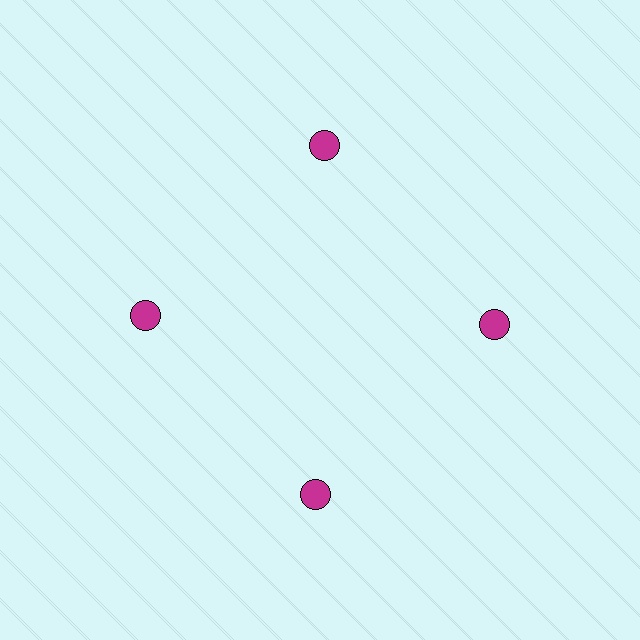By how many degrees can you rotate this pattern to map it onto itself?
The pattern maps onto itself every 90 degrees of rotation.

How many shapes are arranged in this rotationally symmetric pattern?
There are 4 shapes, arranged in 4 groups of 1.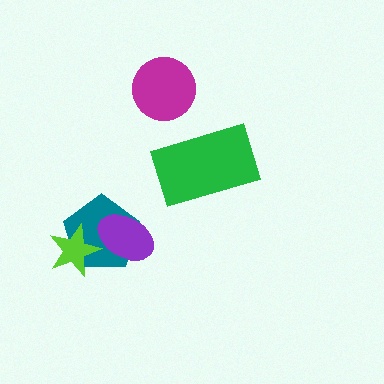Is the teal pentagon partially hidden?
Yes, it is partially covered by another shape.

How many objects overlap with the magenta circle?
0 objects overlap with the magenta circle.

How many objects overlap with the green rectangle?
0 objects overlap with the green rectangle.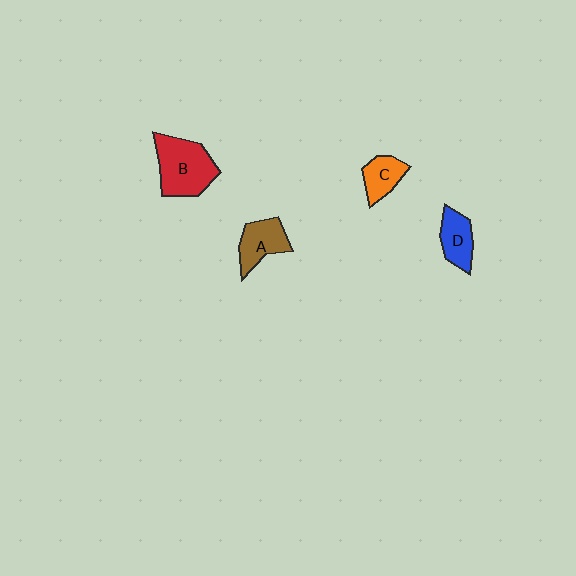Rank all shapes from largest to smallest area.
From largest to smallest: B (red), A (brown), D (blue), C (orange).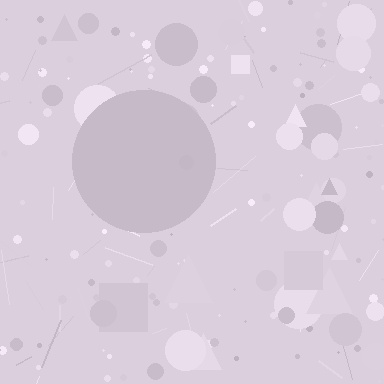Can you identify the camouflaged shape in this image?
The camouflaged shape is a circle.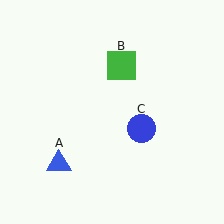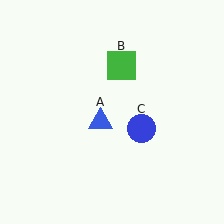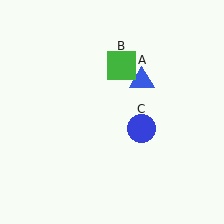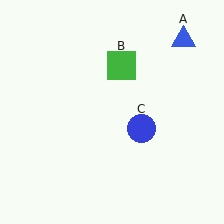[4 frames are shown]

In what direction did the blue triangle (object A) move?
The blue triangle (object A) moved up and to the right.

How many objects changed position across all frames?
1 object changed position: blue triangle (object A).